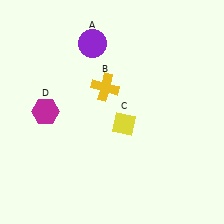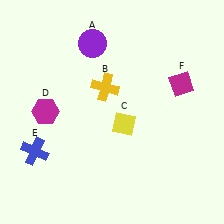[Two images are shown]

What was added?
A blue cross (E), a magenta diamond (F) were added in Image 2.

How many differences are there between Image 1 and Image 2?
There are 2 differences between the two images.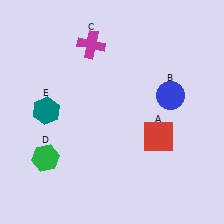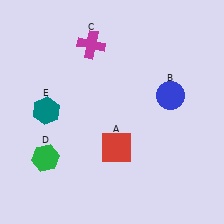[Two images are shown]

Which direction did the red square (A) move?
The red square (A) moved left.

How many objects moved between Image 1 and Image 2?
1 object moved between the two images.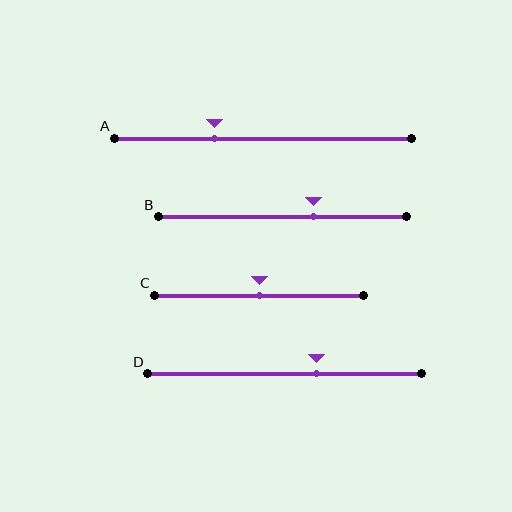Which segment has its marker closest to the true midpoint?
Segment C has its marker closest to the true midpoint.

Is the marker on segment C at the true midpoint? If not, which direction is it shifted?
Yes, the marker on segment C is at the true midpoint.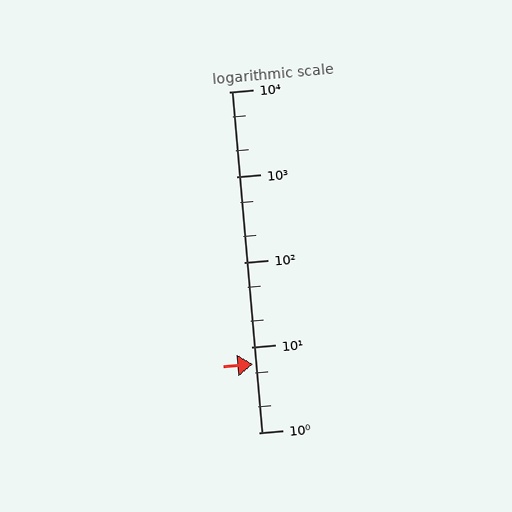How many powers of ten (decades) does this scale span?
The scale spans 4 decades, from 1 to 10000.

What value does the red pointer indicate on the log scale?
The pointer indicates approximately 6.3.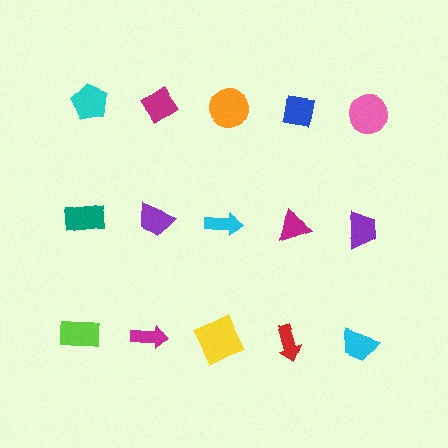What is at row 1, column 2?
A magenta diamond.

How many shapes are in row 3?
5 shapes.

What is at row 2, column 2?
A purple trapezoid.